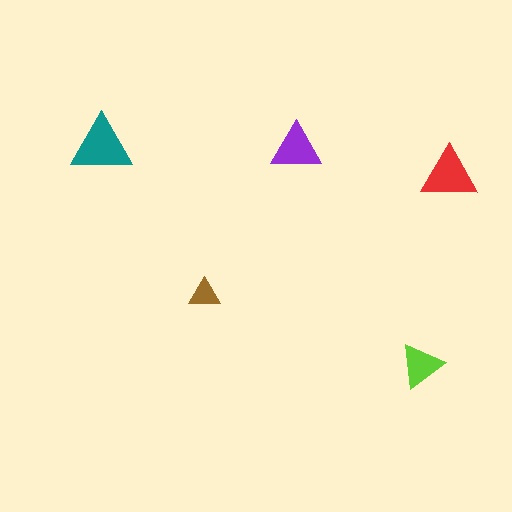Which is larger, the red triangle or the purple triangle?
The red one.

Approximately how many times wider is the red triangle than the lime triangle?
About 1.5 times wider.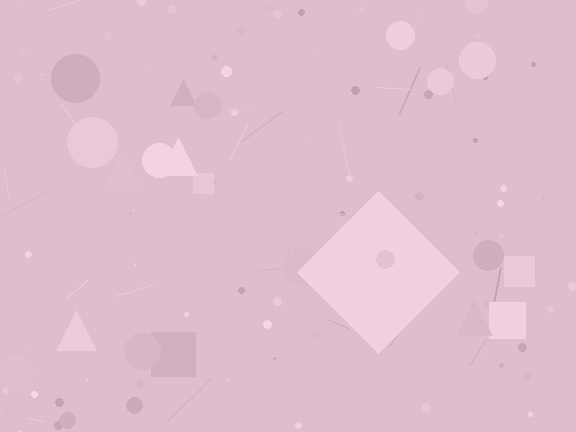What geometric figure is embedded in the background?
A diamond is embedded in the background.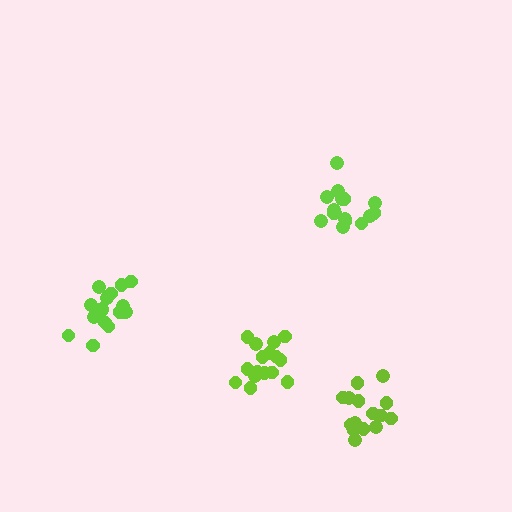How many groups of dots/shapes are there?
There are 4 groups.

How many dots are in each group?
Group 1: 16 dots, Group 2: 16 dots, Group 3: 17 dots, Group 4: 16 dots (65 total).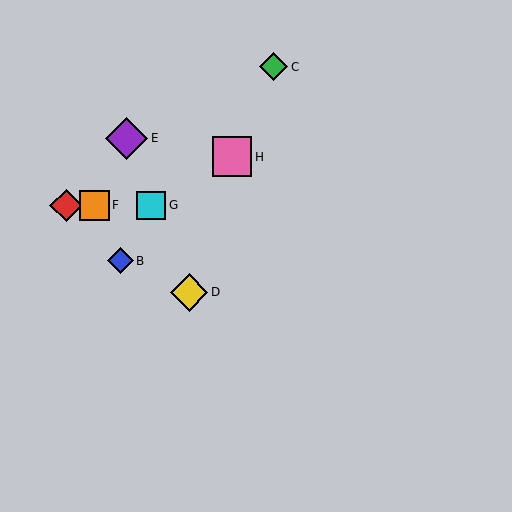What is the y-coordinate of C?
Object C is at y≈67.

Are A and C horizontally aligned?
No, A is at y≈205 and C is at y≈67.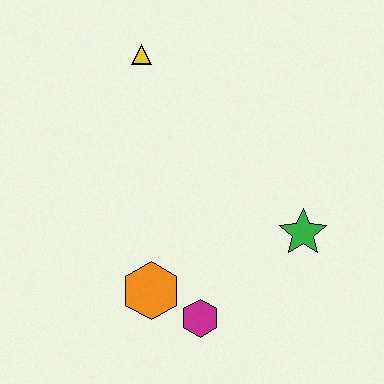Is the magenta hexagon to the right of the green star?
No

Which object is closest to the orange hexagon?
The magenta hexagon is closest to the orange hexagon.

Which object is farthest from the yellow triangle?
The magenta hexagon is farthest from the yellow triangle.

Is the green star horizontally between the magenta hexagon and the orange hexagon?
No